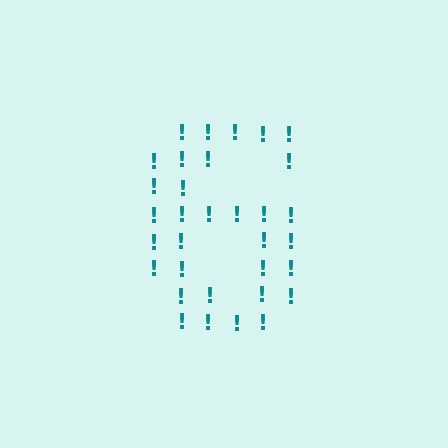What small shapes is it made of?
It is made of small exclamation marks.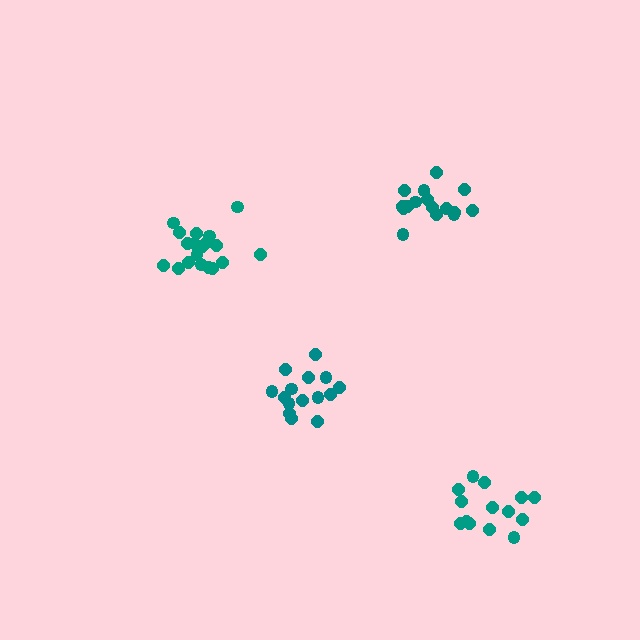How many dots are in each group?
Group 1: 15 dots, Group 2: 14 dots, Group 3: 19 dots, Group 4: 16 dots (64 total).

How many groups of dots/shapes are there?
There are 4 groups.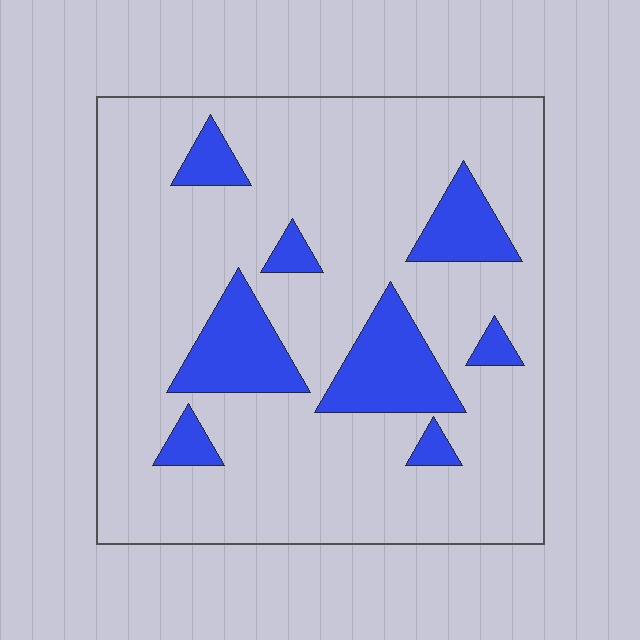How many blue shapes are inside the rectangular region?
8.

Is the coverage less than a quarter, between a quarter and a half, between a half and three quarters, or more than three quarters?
Less than a quarter.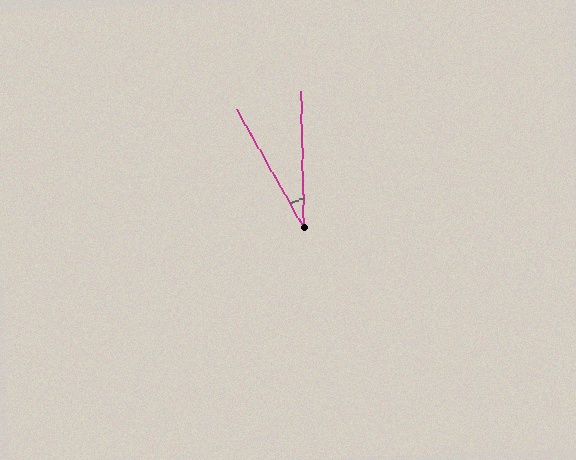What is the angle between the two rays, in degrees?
Approximately 28 degrees.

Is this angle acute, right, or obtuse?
It is acute.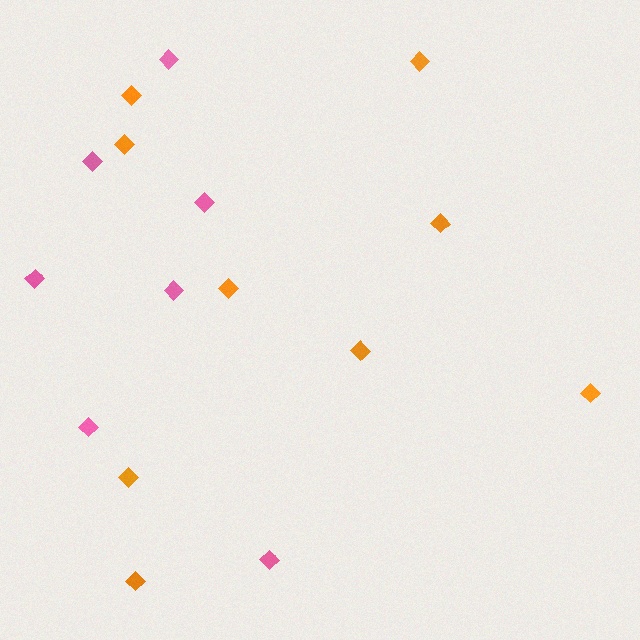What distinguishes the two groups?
There are 2 groups: one group of orange diamonds (9) and one group of pink diamonds (7).